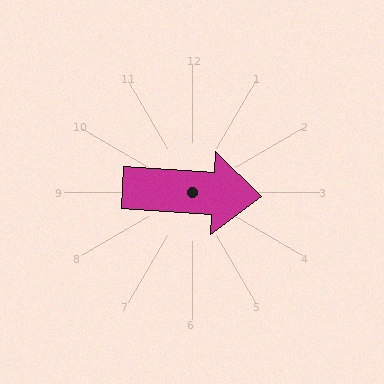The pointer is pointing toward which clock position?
Roughly 3 o'clock.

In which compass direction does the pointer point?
East.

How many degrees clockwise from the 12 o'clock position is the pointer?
Approximately 93 degrees.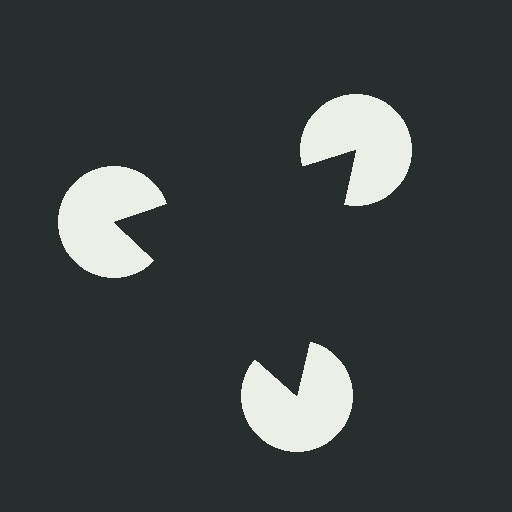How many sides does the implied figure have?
3 sides.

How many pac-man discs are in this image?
There are 3 — one at each vertex of the illusory triangle.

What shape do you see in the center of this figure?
An illusory triangle — its edges are inferred from the aligned wedge cuts in the pac-man discs, not physically drawn.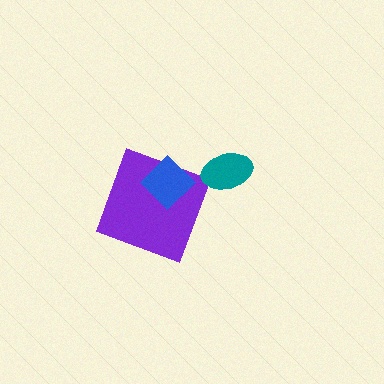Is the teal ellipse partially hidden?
No, no other shape covers it.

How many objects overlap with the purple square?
1 object overlaps with the purple square.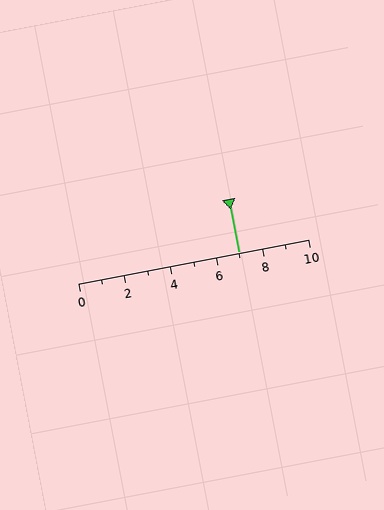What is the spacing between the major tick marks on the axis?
The major ticks are spaced 2 apart.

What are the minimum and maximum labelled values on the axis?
The axis runs from 0 to 10.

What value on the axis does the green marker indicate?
The marker indicates approximately 7.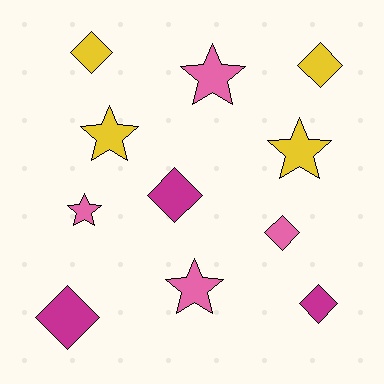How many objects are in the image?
There are 11 objects.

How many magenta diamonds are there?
There are 3 magenta diamonds.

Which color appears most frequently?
Yellow, with 4 objects.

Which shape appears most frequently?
Diamond, with 6 objects.